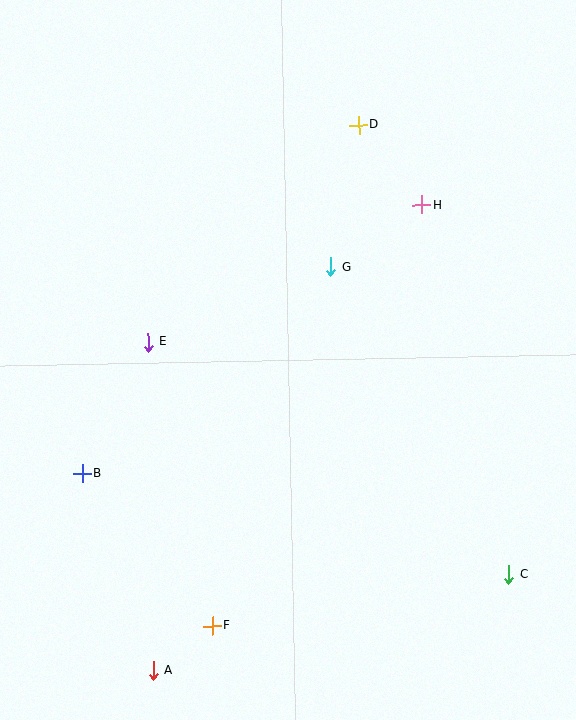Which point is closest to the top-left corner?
Point E is closest to the top-left corner.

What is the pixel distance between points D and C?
The distance between D and C is 474 pixels.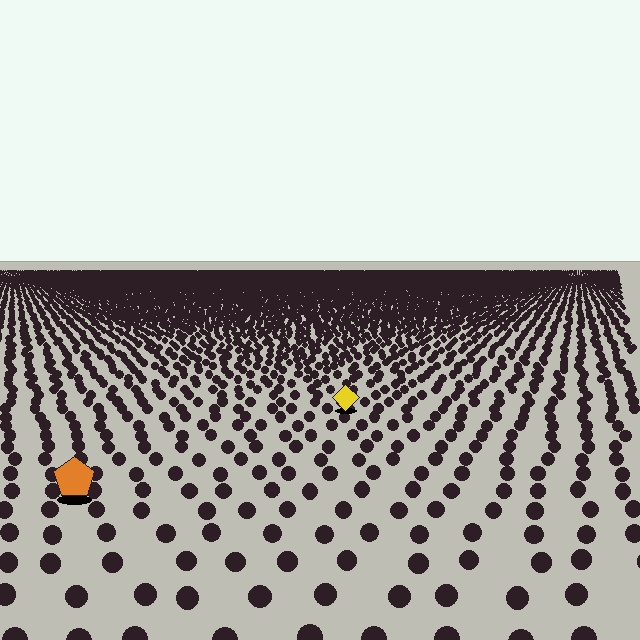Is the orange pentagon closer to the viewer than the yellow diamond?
Yes. The orange pentagon is closer — you can tell from the texture gradient: the ground texture is coarser near it.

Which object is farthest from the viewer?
The yellow diamond is farthest from the viewer. It appears smaller and the ground texture around it is denser.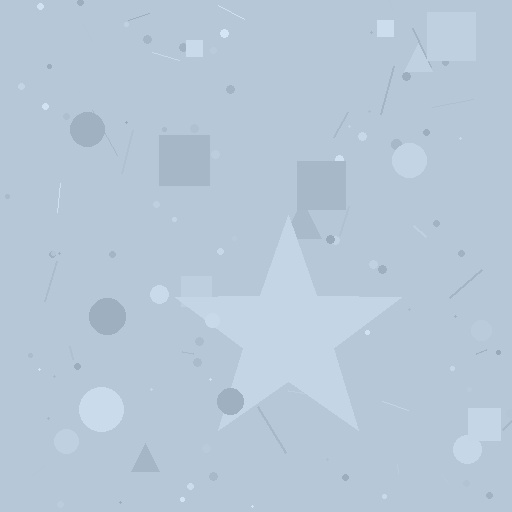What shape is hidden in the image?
A star is hidden in the image.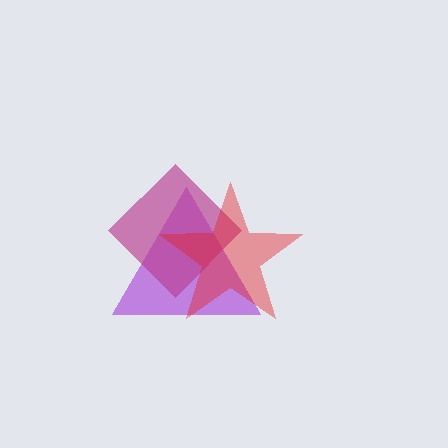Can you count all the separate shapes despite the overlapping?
Yes, there are 3 separate shapes.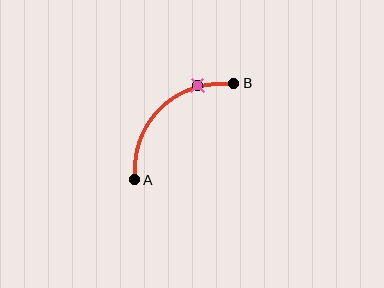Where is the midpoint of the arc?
The arc midpoint is the point on the curve farthest from the straight line joining A and B. It sits above and to the left of that line.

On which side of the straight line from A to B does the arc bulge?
The arc bulges above and to the left of the straight line connecting A and B.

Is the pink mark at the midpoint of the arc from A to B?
No. The pink mark lies on the arc but is closer to endpoint B. The arc midpoint would be at the point on the curve equidistant along the arc from both A and B.